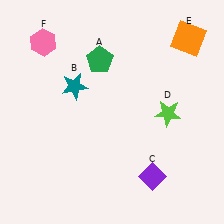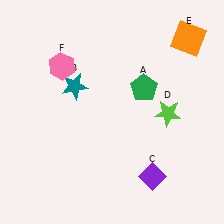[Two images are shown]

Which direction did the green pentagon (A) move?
The green pentagon (A) moved right.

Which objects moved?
The objects that moved are: the green pentagon (A), the pink hexagon (F).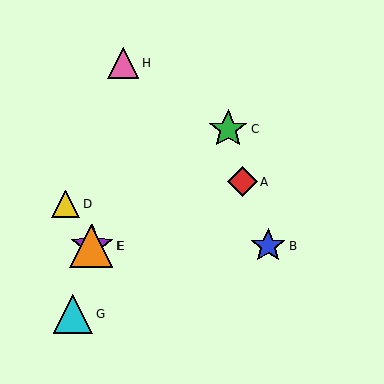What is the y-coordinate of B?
Object B is at y≈246.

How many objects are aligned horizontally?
3 objects (B, E, F) are aligned horizontally.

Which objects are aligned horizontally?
Objects B, E, F are aligned horizontally.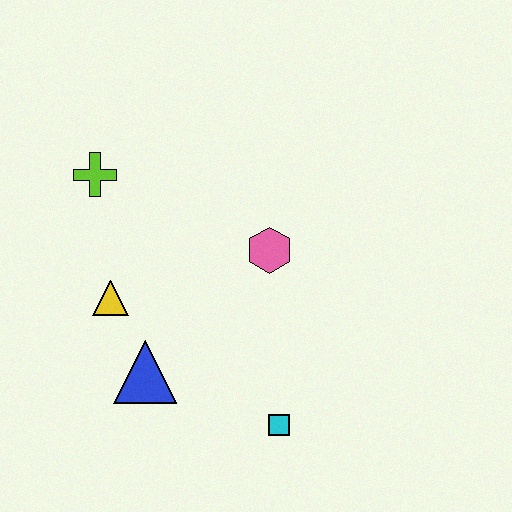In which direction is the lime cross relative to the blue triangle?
The lime cross is above the blue triangle.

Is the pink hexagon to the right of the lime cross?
Yes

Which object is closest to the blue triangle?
The yellow triangle is closest to the blue triangle.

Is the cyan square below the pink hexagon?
Yes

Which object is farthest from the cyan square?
The lime cross is farthest from the cyan square.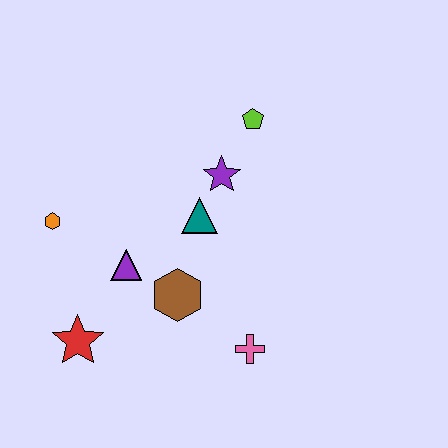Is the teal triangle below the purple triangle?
No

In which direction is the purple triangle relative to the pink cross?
The purple triangle is to the left of the pink cross.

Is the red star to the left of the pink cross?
Yes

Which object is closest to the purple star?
The teal triangle is closest to the purple star.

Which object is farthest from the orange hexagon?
The pink cross is farthest from the orange hexagon.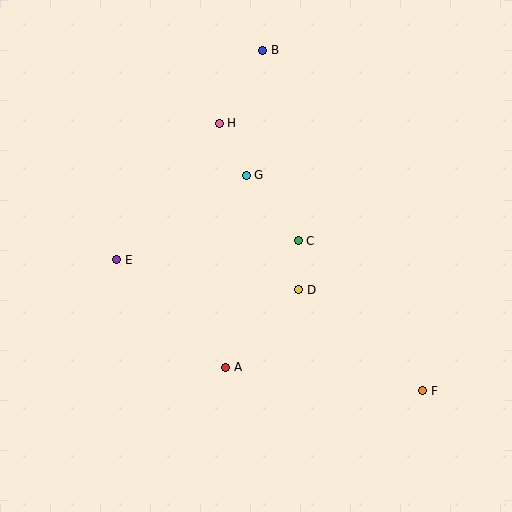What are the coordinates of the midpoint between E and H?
The midpoint between E and H is at (168, 191).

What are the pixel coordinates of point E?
Point E is at (117, 260).